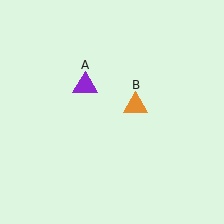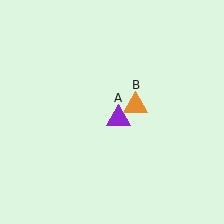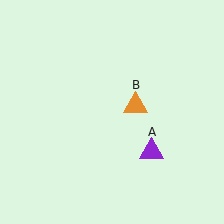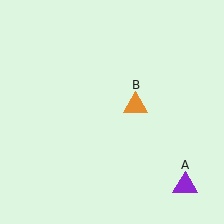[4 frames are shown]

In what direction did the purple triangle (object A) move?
The purple triangle (object A) moved down and to the right.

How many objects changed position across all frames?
1 object changed position: purple triangle (object A).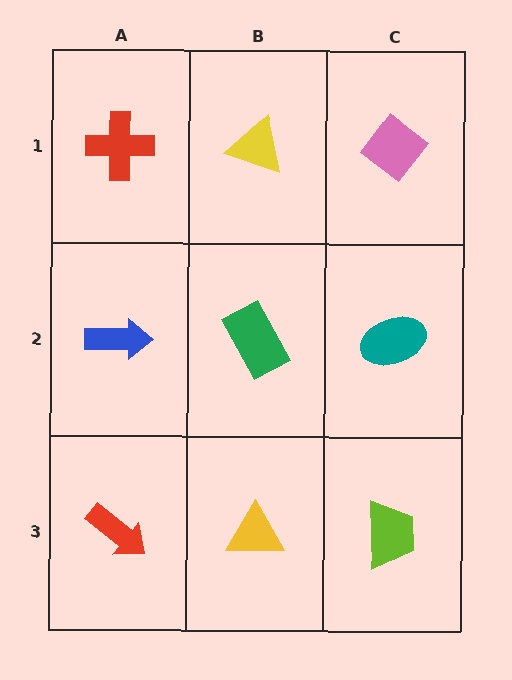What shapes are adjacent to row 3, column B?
A green rectangle (row 2, column B), a red arrow (row 3, column A), a lime trapezoid (row 3, column C).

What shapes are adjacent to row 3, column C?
A teal ellipse (row 2, column C), a yellow triangle (row 3, column B).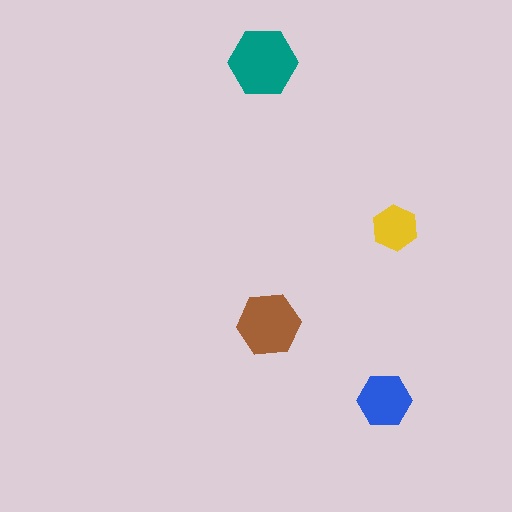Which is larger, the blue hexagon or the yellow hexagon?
The blue one.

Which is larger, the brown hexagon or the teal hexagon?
The teal one.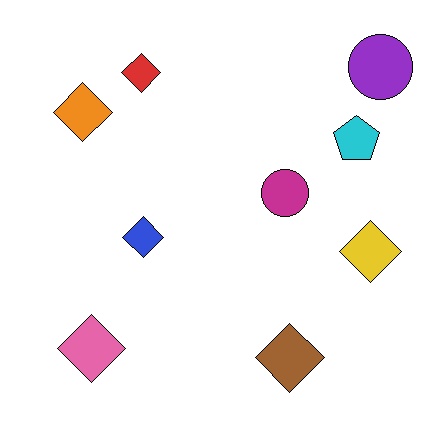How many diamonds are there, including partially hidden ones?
There are 6 diamonds.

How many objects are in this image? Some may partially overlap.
There are 9 objects.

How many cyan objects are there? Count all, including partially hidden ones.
There is 1 cyan object.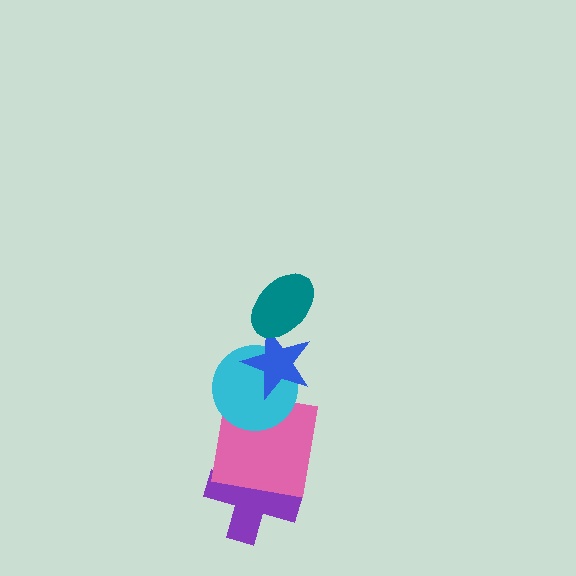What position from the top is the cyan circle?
The cyan circle is 3rd from the top.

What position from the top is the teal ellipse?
The teal ellipse is 1st from the top.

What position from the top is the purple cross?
The purple cross is 5th from the top.